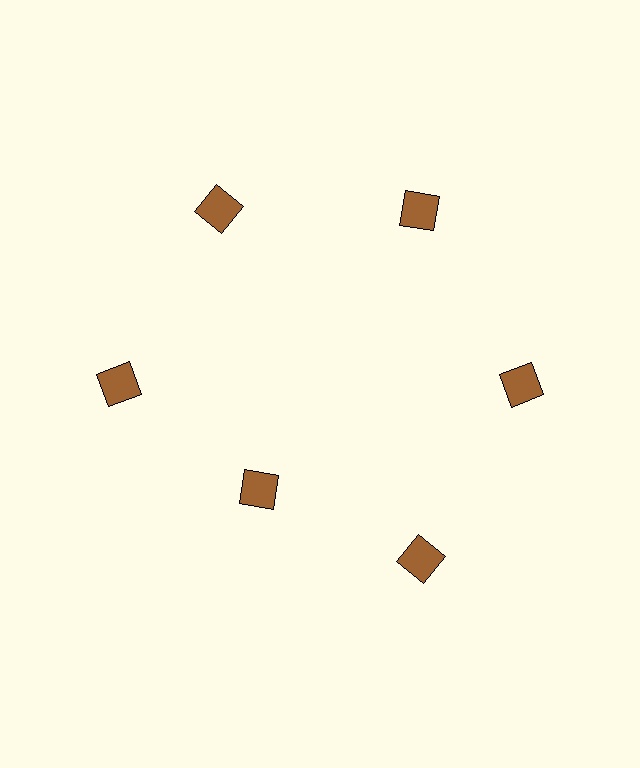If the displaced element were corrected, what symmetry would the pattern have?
It would have 6-fold rotational symmetry — the pattern would map onto itself every 60 degrees.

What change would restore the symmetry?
The symmetry would be restored by moving it outward, back onto the ring so that all 6 diamonds sit at equal angles and equal distance from the center.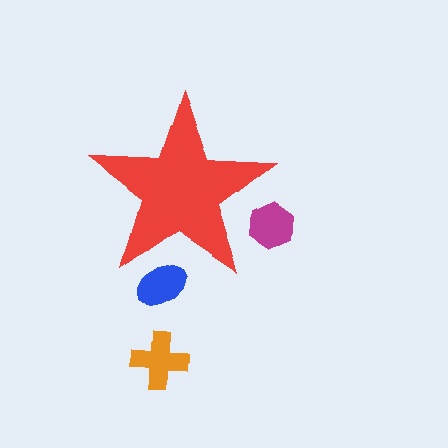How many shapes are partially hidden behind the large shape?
2 shapes are partially hidden.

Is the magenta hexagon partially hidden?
Yes, the magenta hexagon is partially hidden behind the red star.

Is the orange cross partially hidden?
No, the orange cross is fully visible.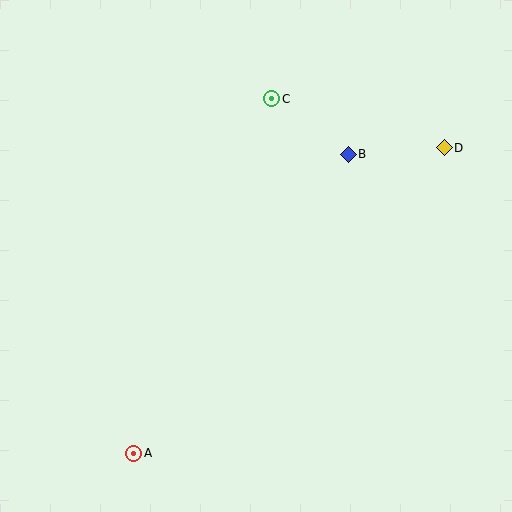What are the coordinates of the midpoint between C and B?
The midpoint between C and B is at (310, 126).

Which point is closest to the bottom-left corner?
Point A is closest to the bottom-left corner.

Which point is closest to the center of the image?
Point B at (348, 154) is closest to the center.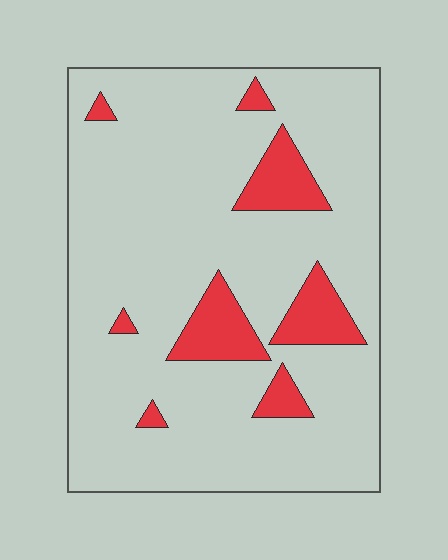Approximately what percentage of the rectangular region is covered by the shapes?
Approximately 15%.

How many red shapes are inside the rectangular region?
8.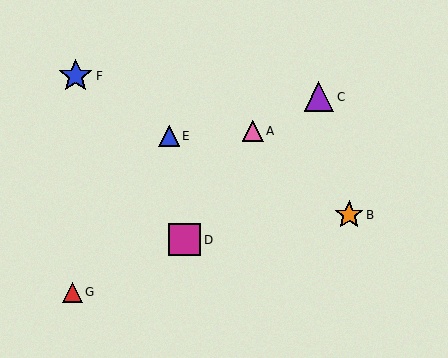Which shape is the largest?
The blue star (labeled F) is the largest.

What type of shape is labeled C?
Shape C is a purple triangle.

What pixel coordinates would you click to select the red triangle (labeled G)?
Click at (72, 292) to select the red triangle G.